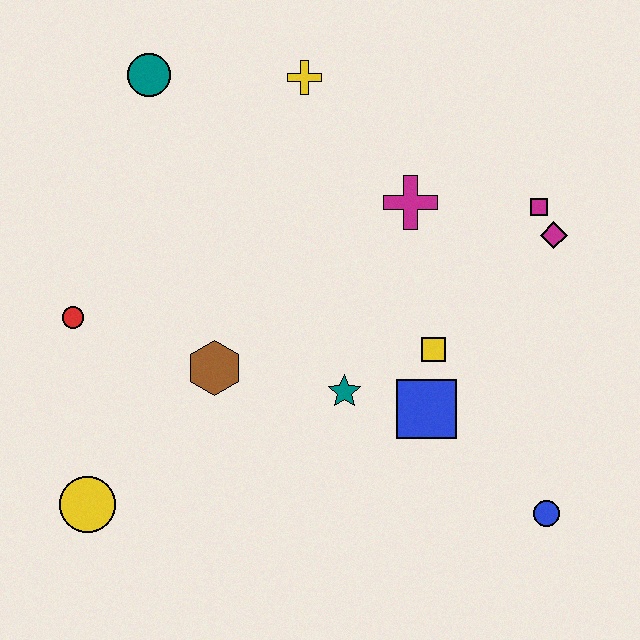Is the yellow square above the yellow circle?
Yes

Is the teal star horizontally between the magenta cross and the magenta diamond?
No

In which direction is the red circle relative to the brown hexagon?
The red circle is to the left of the brown hexagon.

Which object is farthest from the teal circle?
The blue circle is farthest from the teal circle.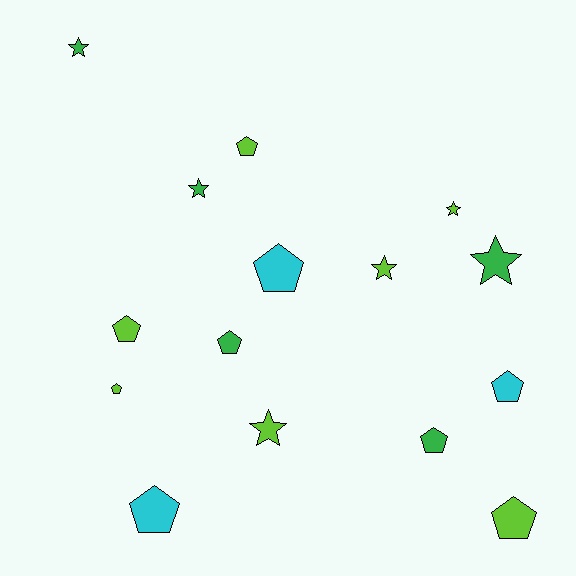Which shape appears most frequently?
Pentagon, with 9 objects.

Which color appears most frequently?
Lime, with 7 objects.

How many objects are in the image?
There are 15 objects.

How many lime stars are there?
There are 3 lime stars.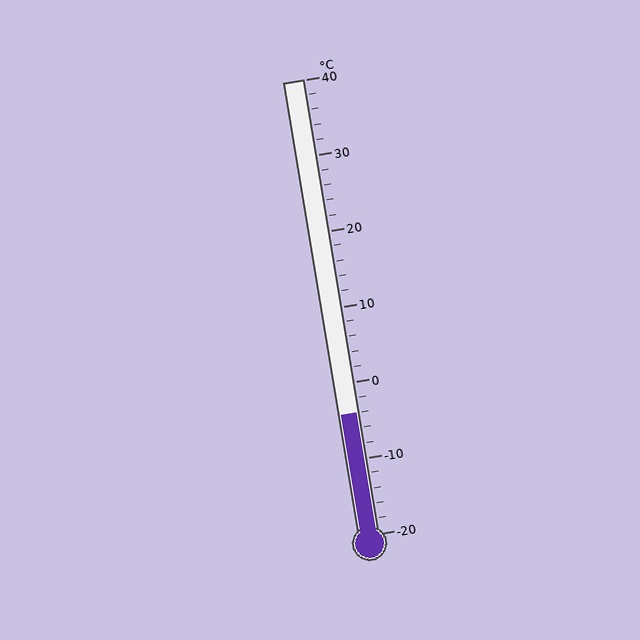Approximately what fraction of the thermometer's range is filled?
The thermometer is filled to approximately 25% of its range.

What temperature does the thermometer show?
The thermometer shows approximately -4°C.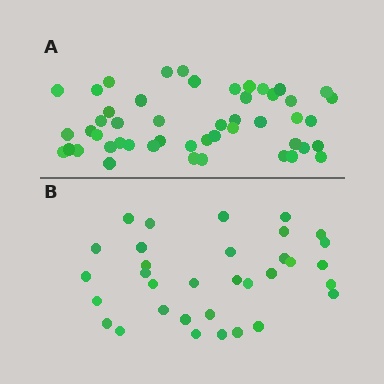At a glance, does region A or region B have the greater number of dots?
Region A (the top region) has more dots.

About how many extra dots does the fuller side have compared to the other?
Region A has approximately 15 more dots than region B.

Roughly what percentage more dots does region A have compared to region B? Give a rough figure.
About 50% more.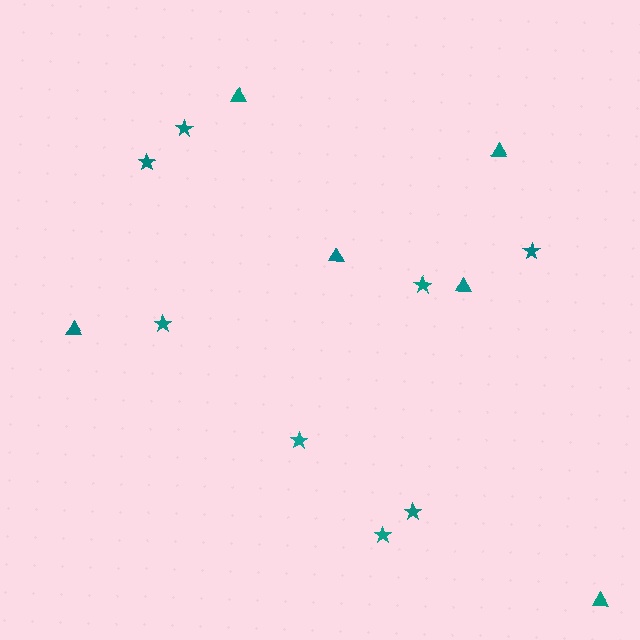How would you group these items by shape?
There are 2 groups: one group of triangles (6) and one group of stars (8).